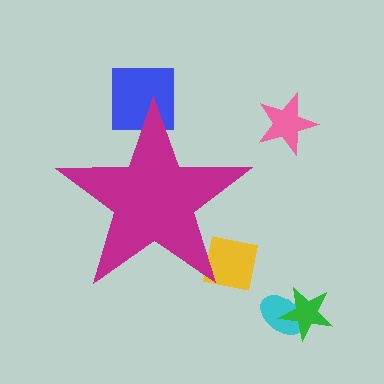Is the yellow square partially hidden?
Yes, the yellow square is partially hidden behind the magenta star.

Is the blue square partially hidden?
Yes, the blue square is partially hidden behind the magenta star.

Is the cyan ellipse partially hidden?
No, the cyan ellipse is fully visible.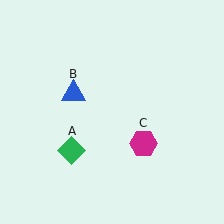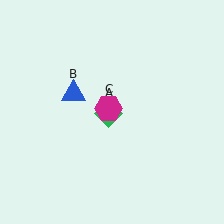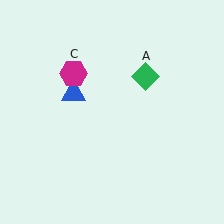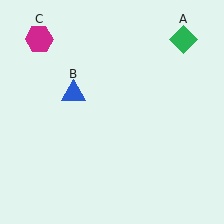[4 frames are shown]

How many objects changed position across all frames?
2 objects changed position: green diamond (object A), magenta hexagon (object C).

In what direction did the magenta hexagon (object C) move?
The magenta hexagon (object C) moved up and to the left.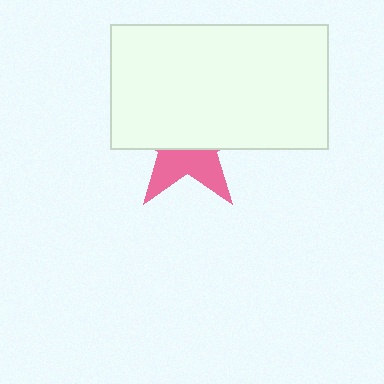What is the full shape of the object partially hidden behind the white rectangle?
The partially hidden object is a pink star.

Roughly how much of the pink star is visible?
A small part of it is visible (roughly 39%).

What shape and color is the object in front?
The object in front is a white rectangle.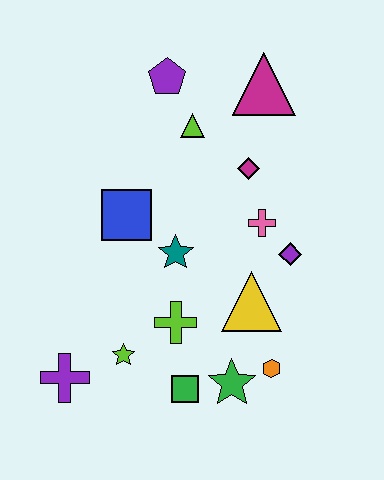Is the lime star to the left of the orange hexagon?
Yes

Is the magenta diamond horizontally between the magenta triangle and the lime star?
Yes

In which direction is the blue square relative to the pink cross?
The blue square is to the left of the pink cross.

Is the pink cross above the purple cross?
Yes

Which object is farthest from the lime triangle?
The purple cross is farthest from the lime triangle.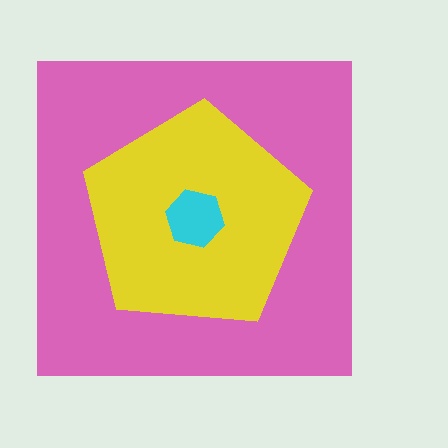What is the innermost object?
The cyan hexagon.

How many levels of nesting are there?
3.